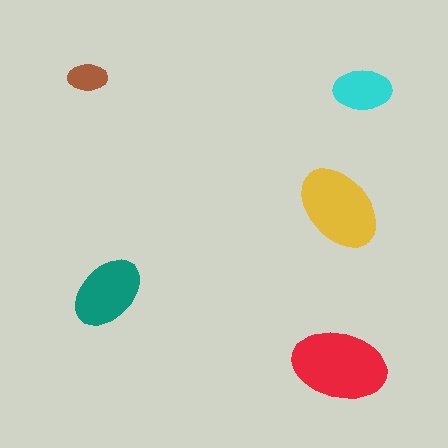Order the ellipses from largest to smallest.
the red one, the yellow one, the teal one, the cyan one, the brown one.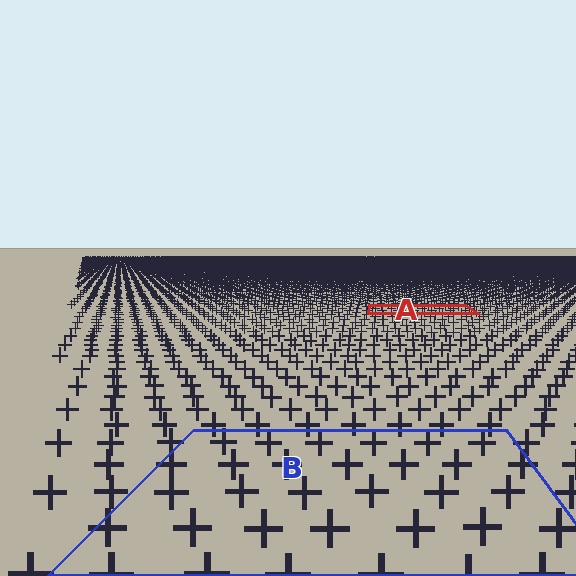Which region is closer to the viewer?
Region B is closer. The texture elements there are larger and more spread out.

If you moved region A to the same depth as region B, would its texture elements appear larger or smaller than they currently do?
They would appear larger. At a closer depth, the same texture elements are projected at a bigger on-screen size.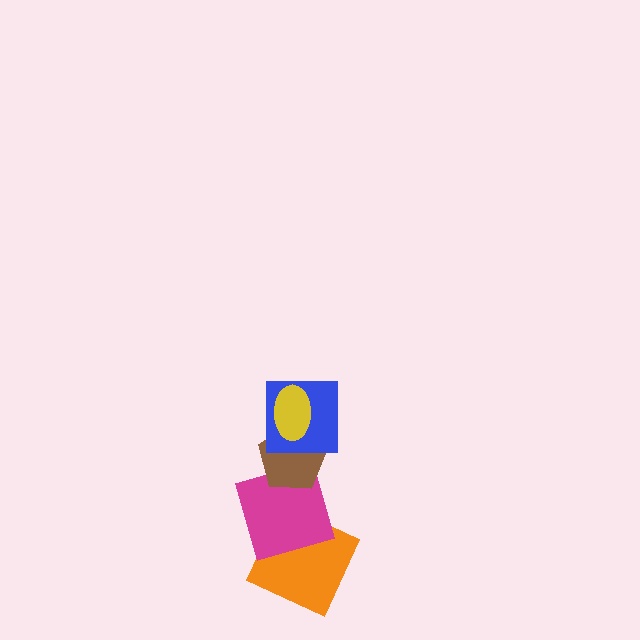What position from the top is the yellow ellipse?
The yellow ellipse is 1st from the top.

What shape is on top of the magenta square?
The brown pentagon is on top of the magenta square.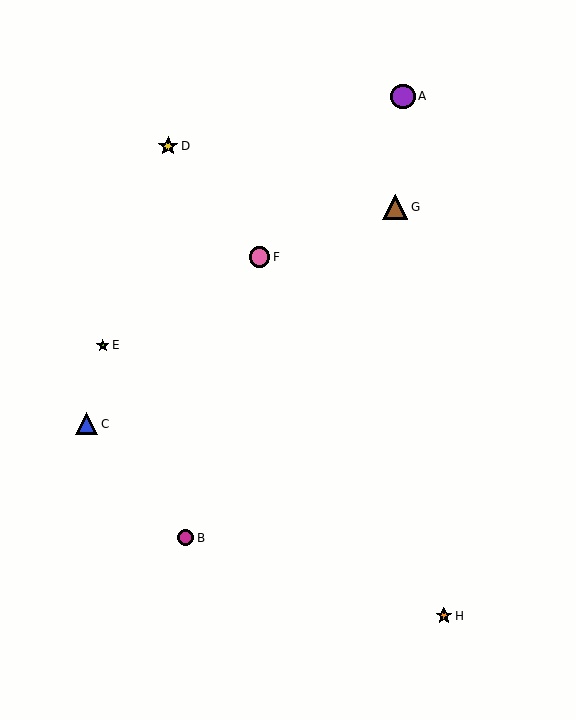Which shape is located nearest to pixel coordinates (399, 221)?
The brown triangle (labeled G) at (395, 207) is nearest to that location.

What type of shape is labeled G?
Shape G is a brown triangle.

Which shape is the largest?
The brown triangle (labeled G) is the largest.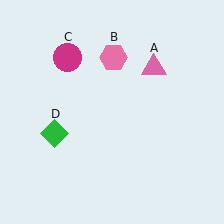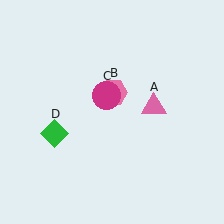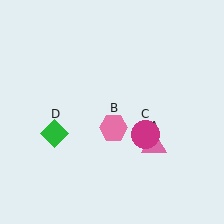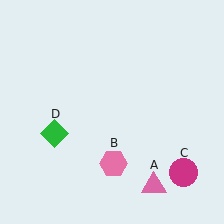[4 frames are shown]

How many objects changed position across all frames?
3 objects changed position: pink triangle (object A), pink hexagon (object B), magenta circle (object C).